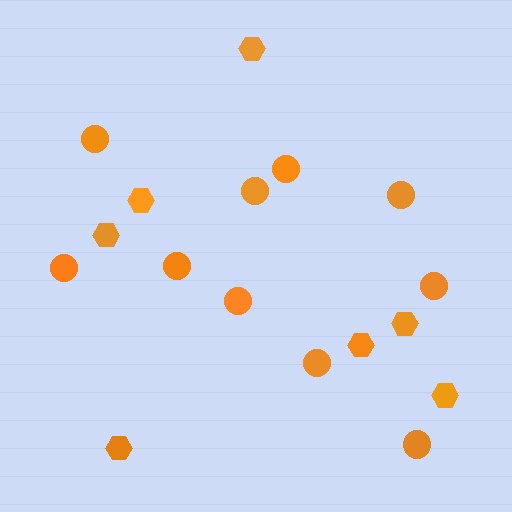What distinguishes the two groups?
There are 2 groups: one group of hexagons (7) and one group of circles (10).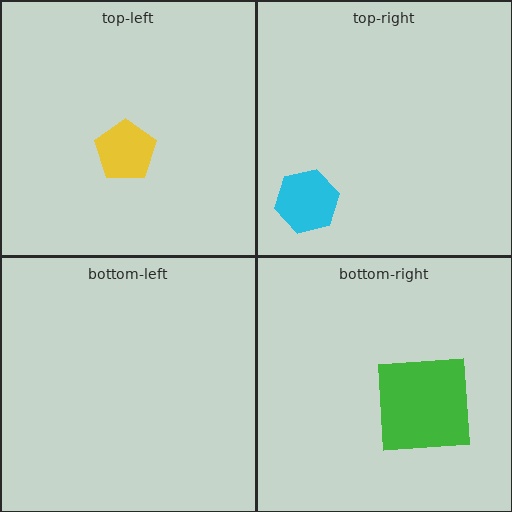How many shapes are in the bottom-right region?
1.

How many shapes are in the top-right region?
1.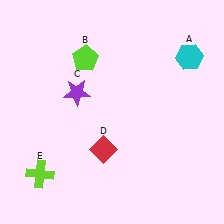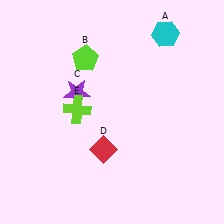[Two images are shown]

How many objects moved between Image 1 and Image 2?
2 objects moved between the two images.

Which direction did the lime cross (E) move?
The lime cross (E) moved up.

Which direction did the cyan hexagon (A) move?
The cyan hexagon (A) moved left.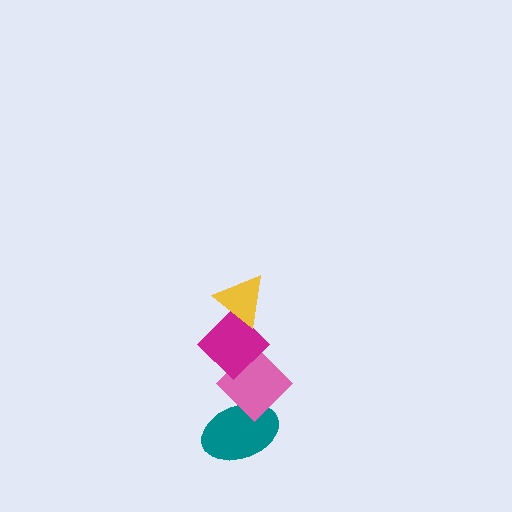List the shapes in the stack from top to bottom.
From top to bottom: the yellow triangle, the magenta diamond, the pink diamond, the teal ellipse.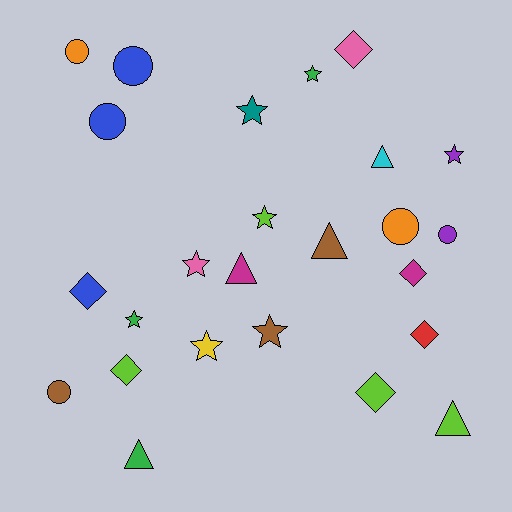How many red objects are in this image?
There is 1 red object.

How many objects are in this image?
There are 25 objects.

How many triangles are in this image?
There are 5 triangles.